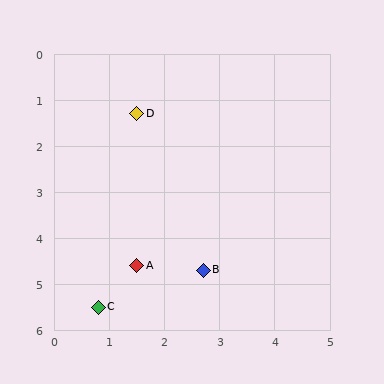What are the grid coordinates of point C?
Point C is at approximately (0.8, 5.5).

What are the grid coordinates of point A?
Point A is at approximately (1.5, 4.6).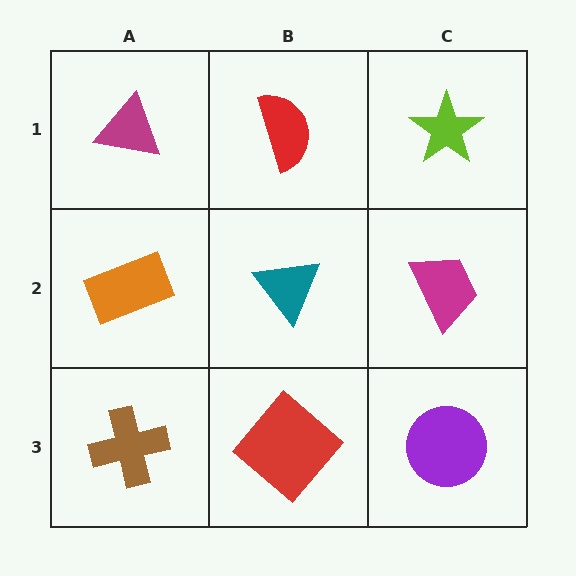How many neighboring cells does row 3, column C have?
2.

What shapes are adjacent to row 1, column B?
A teal triangle (row 2, column B), a magenta triangle (row 1, column A), a lime star (row 1, column C).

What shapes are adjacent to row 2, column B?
A red semicircle (row 1, column B), a red diamond (row 3, column B), an orange rectangle (row 2, column A), a magenta trapezoid (row 2, column C).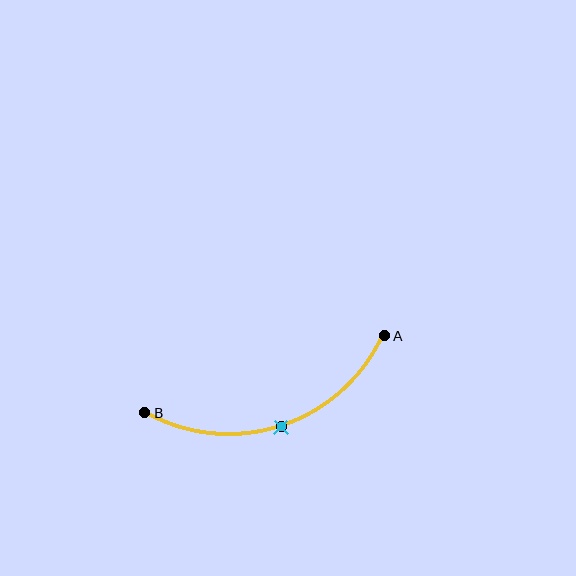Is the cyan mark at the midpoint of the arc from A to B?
Yes. The cyan mark lies on the arc at equal arc-length from both A and B — it is the arc midpoint.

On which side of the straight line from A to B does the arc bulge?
The arc bulges below the straight line connecting A and B.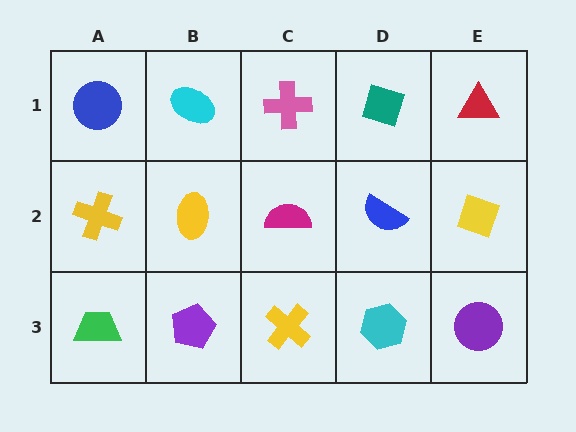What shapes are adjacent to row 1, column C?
A magenta semicircle (row 2, column C), a cyan ellipse (row 1, column B), a teal diamond (row 1, column D).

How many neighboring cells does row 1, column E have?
2.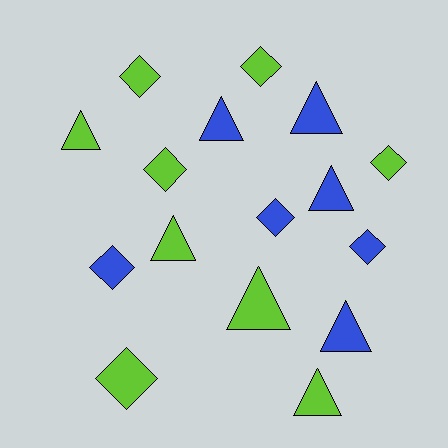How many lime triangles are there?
There are 4 lime triangles.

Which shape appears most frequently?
Triangle, with 8 objects.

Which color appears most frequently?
Lime, with 9 objects.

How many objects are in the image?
There are 16 objects.